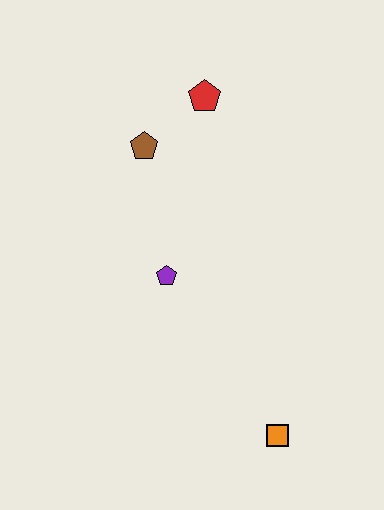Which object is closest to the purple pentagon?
The brown pentagon is closest to the purple pentagon.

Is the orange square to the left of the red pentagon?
No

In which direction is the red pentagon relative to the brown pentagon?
The red pentagon is to the right of the brown pentagon.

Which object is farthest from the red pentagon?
The orange square is farthest from the red pentagon.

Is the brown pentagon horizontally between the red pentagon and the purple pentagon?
No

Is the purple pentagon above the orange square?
Yes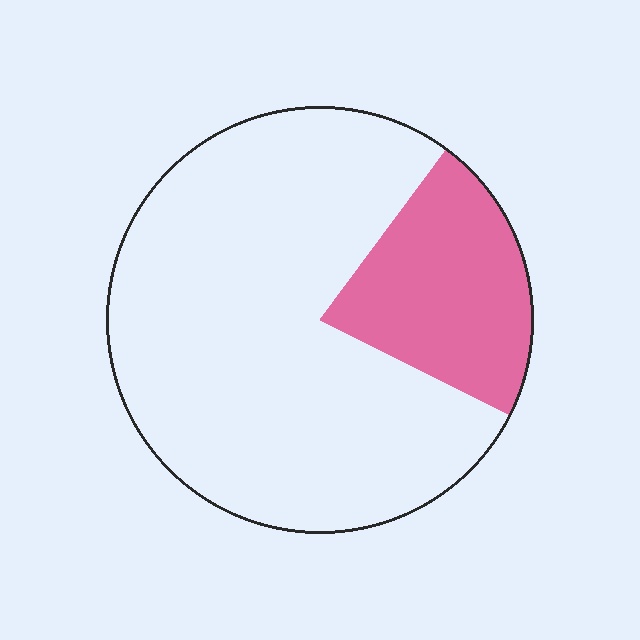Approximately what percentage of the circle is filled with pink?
Approximately 20%.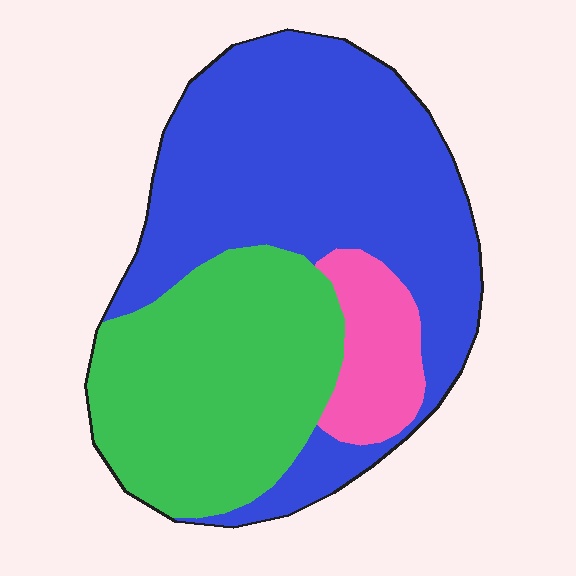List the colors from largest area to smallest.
From largest to smallest: blue, green, pink.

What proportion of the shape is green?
Green covers about 35% of the shape.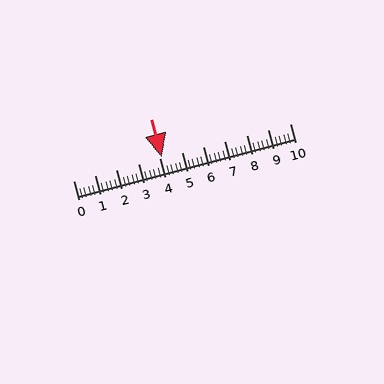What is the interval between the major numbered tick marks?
The major tick marks are spaced 1 units apart.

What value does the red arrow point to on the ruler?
The red arrow points to approximately 4.1.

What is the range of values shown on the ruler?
The ruler shows values from 0 to 10.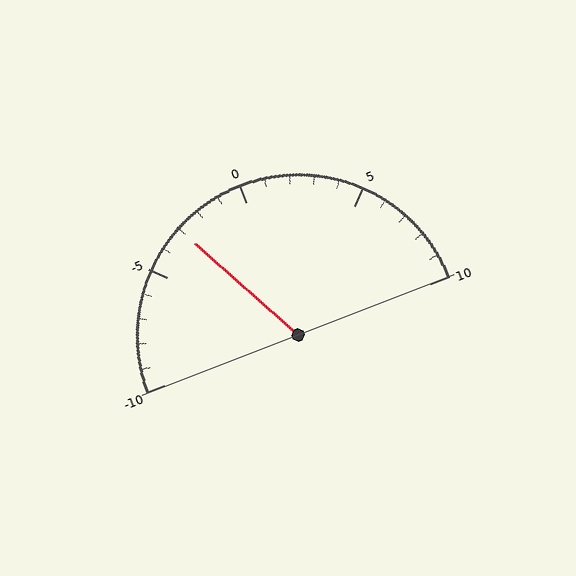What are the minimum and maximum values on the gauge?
The gauge ranges from -10 to 10.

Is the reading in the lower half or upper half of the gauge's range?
The reading is in the lower half of the range (-10 to 10).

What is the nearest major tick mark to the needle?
The nearest major tick mark is -5.